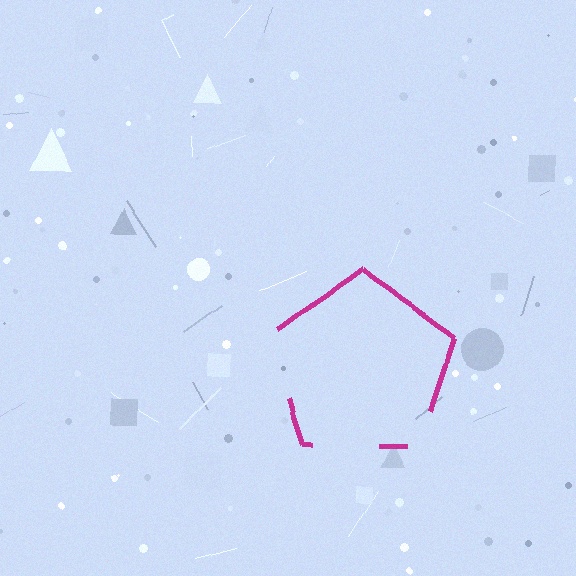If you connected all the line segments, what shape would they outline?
They would outline a pentagon.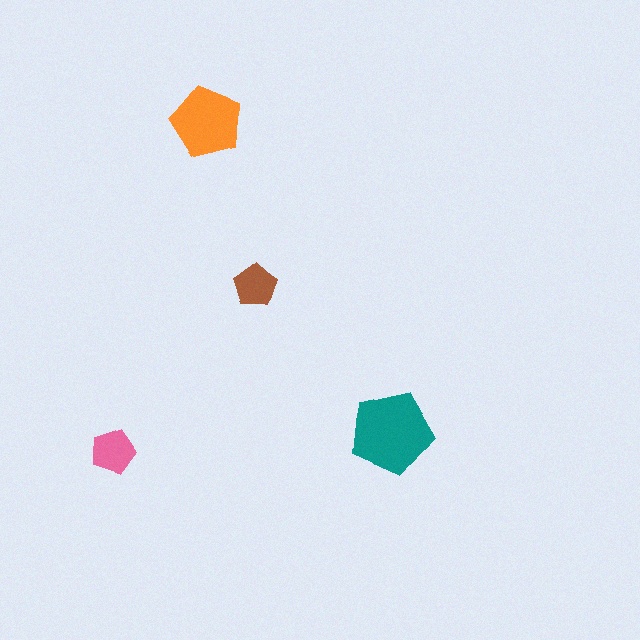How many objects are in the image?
There are 4 objects in the image.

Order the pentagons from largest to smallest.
the teal one, the orange one, the pink one, the brown one.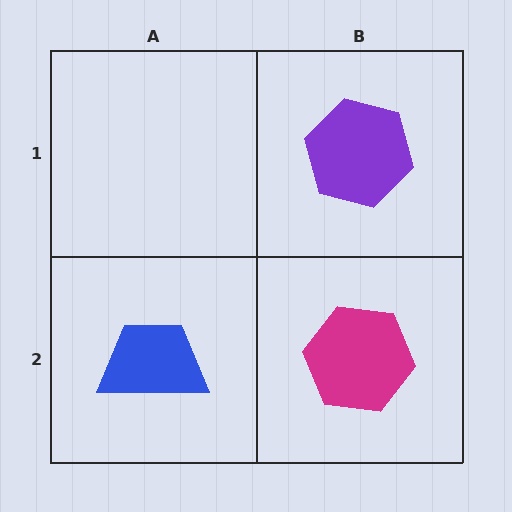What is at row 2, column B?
A magenta hexagon.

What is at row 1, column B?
A purple hexagon.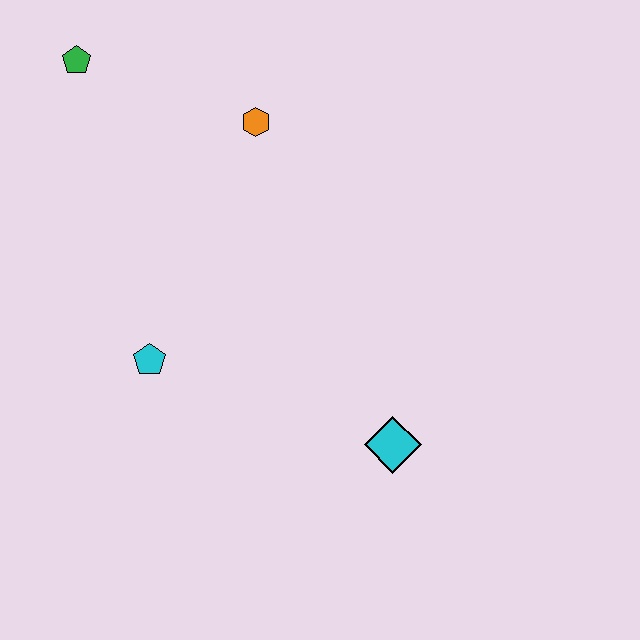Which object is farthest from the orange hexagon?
The cyan diamond is farthest from the orange hexagon.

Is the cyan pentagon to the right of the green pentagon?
Yes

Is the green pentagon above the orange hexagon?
Yes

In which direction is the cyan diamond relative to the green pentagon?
The cyan diamond is below the green pentagon.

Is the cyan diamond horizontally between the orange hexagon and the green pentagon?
No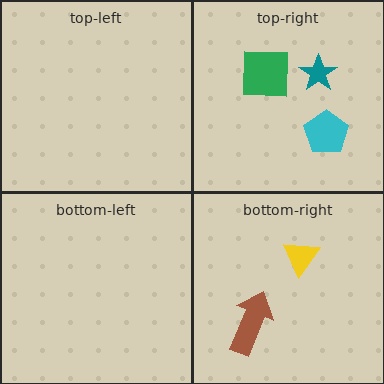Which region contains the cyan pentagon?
The top-right region.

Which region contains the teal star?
The top-right region.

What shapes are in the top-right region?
The green square, the teal star, the cyan pentagon.